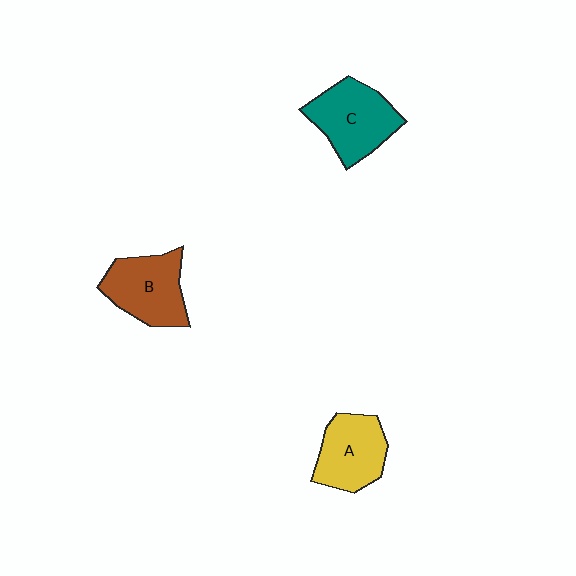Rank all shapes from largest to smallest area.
From largest to smallest: C (teal), B (brown), A (yellow).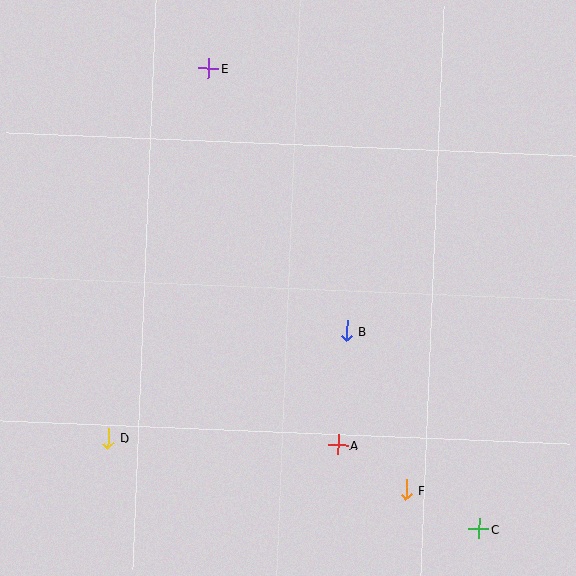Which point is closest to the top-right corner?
Point E is closest to the top-right corner.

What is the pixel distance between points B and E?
The distance between B and E is 297 pixels.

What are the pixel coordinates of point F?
Point F is at (406, 490).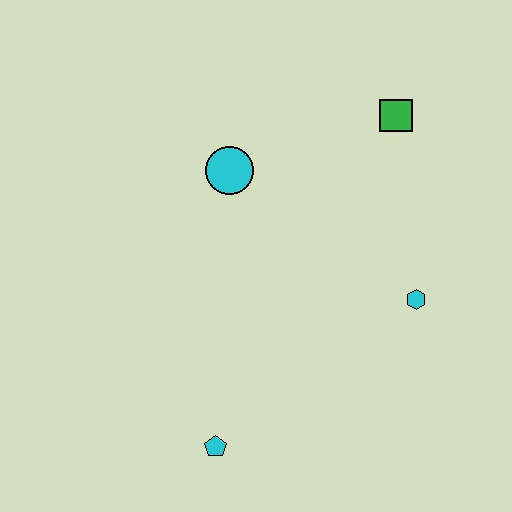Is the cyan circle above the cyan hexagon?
Yes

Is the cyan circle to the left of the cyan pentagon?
No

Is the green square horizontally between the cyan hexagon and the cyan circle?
Yes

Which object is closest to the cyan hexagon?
The green square is closest to the cyan hexagon.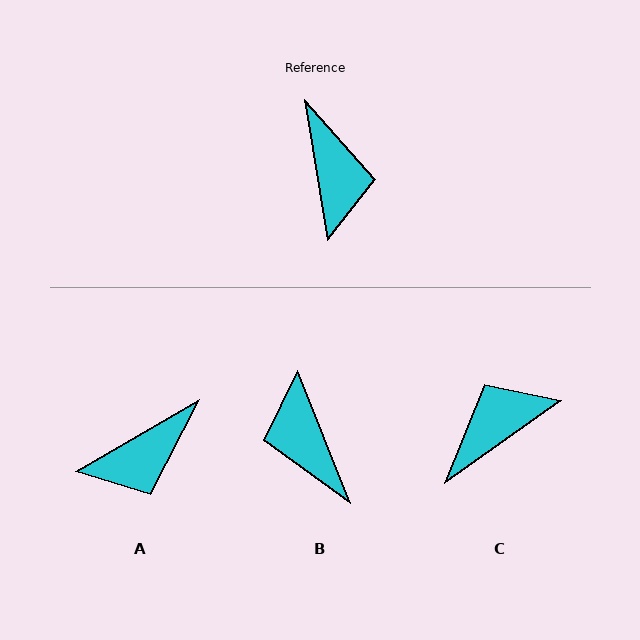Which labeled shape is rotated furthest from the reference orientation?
B, about 167 degrees away.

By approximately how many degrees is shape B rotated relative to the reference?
Approximately 167 degrees clockwise.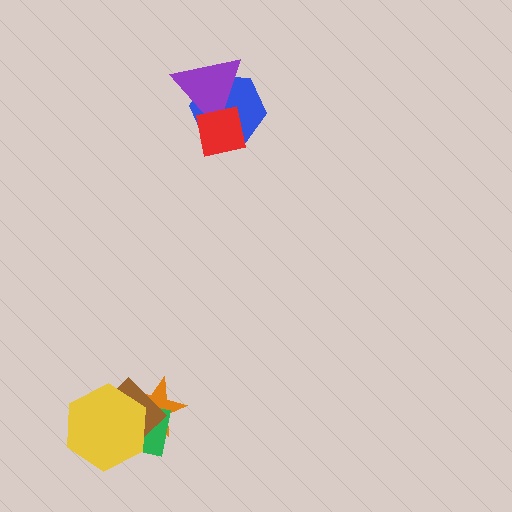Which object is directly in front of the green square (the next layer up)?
The brown rectangle is directly in front of the green square.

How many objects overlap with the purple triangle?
2 objects overlap with the purple triangle.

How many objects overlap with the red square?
2 objects overlap with the red square.